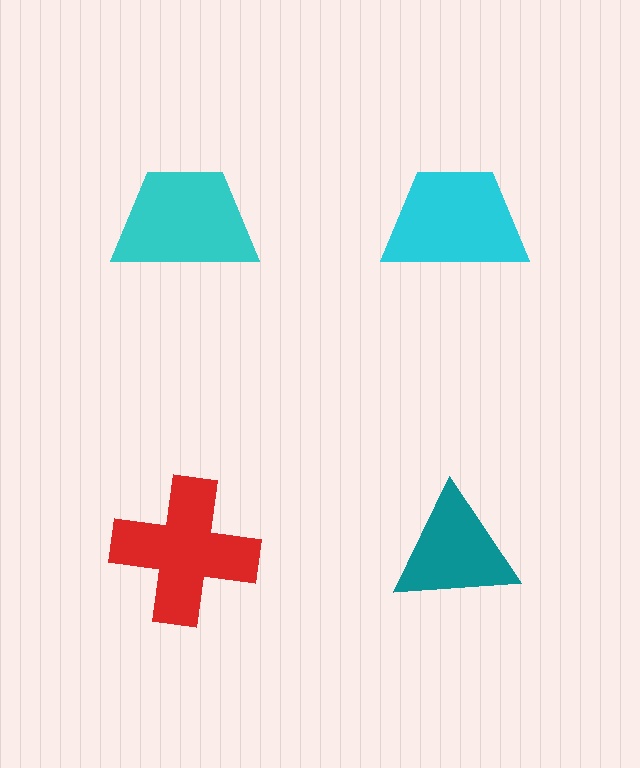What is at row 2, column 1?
A red cross.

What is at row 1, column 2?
A cyan trapezoid.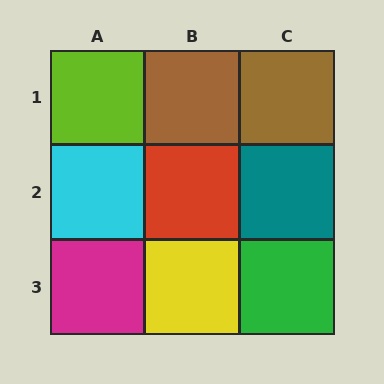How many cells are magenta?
1 cell is magenta.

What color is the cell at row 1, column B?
Brown.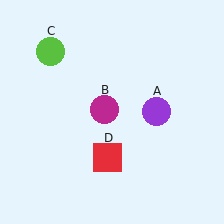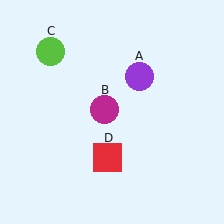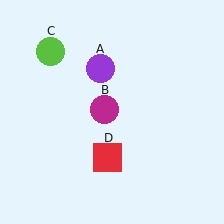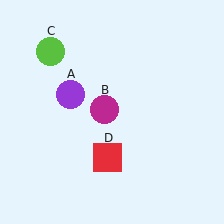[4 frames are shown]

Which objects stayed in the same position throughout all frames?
Magenta circle (object B) and lime circle (object C) and red square (object D) remained stationary.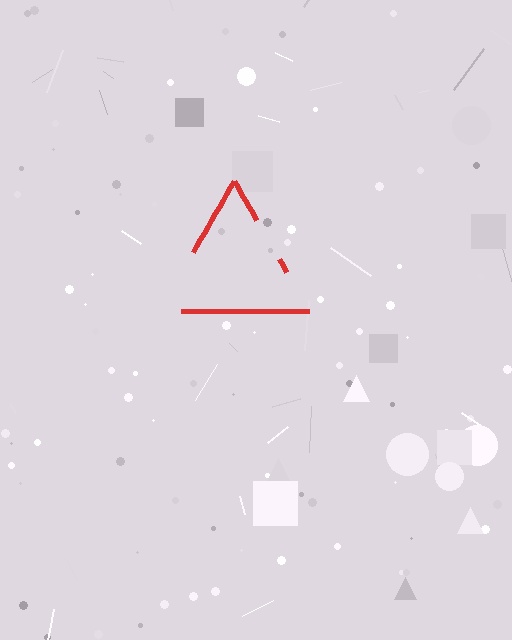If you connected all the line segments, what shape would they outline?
They would outline a triangle.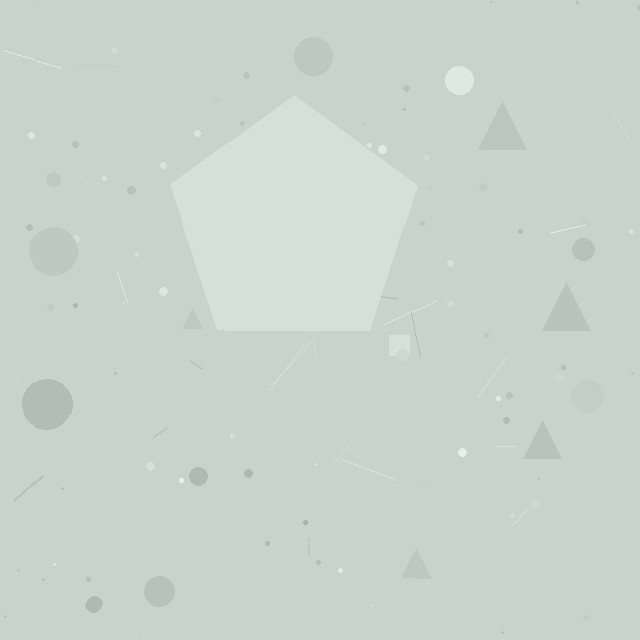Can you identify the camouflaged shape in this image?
The camouflaged shape is a pentagon.